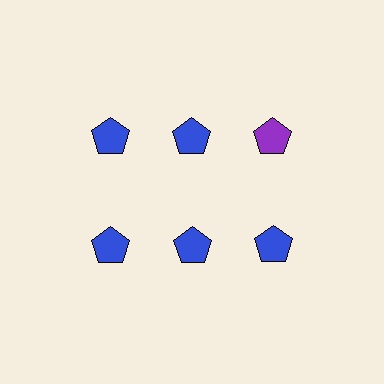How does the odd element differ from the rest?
It has a different color: purple instead of blue.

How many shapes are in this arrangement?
There are 6 shapes arranged in a grid pattern.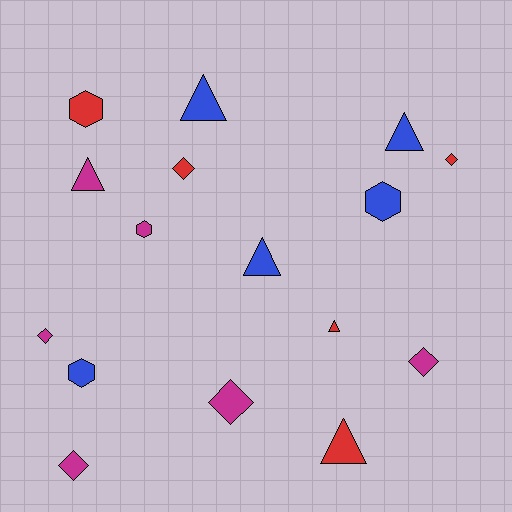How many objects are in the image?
There are 16 objects.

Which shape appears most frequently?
Diamond, with 6 objects.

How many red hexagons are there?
There is 1 red hexagon.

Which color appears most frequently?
Magenta, with 6 objects.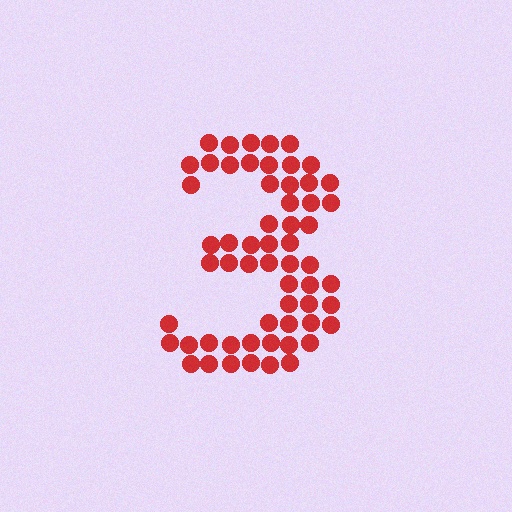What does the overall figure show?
The overall figure shows the digit 3.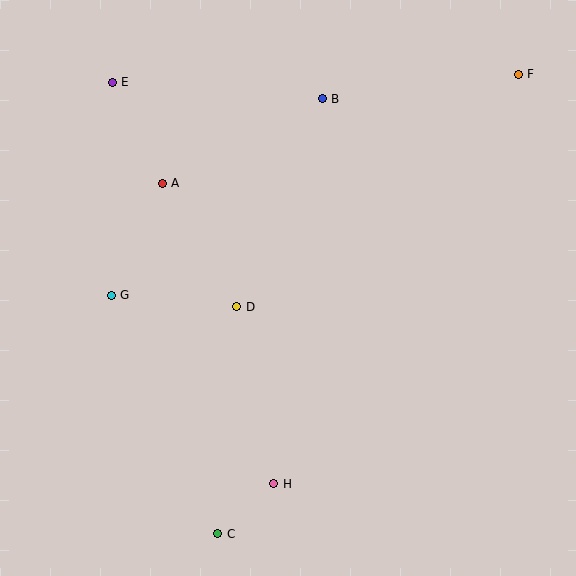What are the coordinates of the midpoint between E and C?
The midpoint between E and C is at (165, 308).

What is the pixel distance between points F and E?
The distance between F and E is 406 pixels.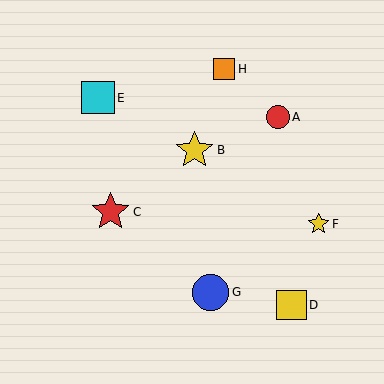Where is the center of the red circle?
The center of the red circle is at (278, 117).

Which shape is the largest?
The red star (labeled C) is the largest.